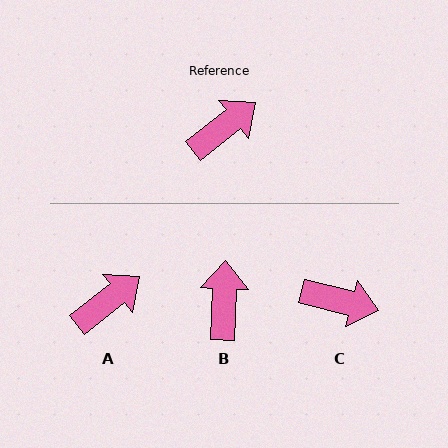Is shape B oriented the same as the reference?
No, it is off by about 50 degrees.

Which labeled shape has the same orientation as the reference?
A.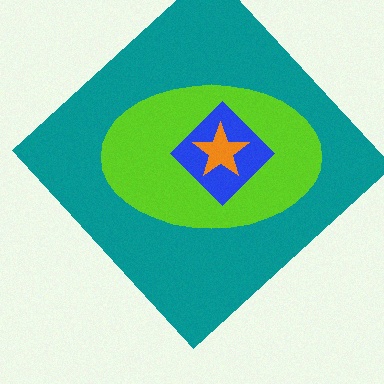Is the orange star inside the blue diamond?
Yes.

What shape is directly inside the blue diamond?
The orange star.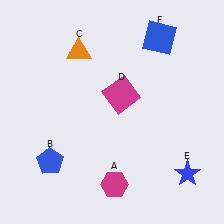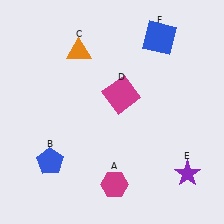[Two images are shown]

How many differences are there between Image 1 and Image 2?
There is 1 difference between the two images.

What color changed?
The star (E) changed from blue in Image 1 to purple in Image 2.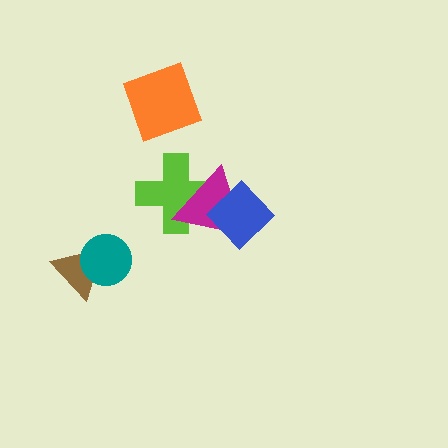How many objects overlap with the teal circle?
1 object overlaps with the teal circle.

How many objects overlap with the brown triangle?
1 object overlaps with the brown triangle.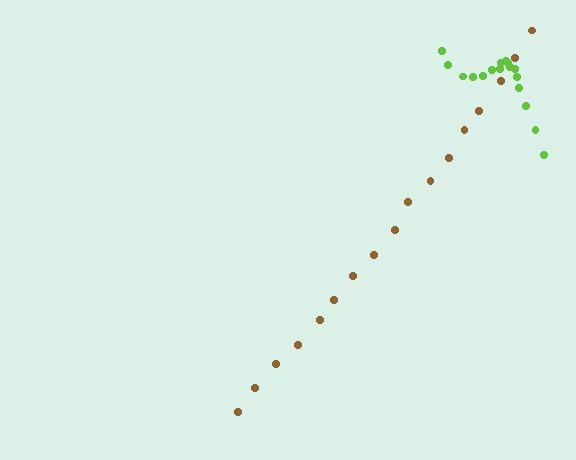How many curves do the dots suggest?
There are 2 distinct paths.